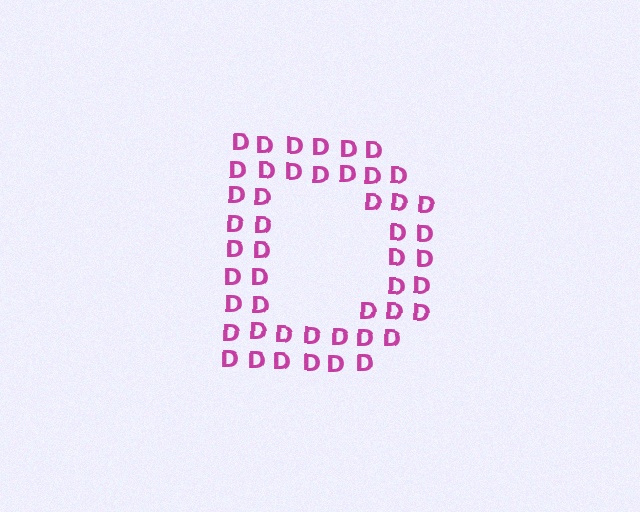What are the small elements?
The small elements are letter D's.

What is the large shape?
The large shape is the letter D.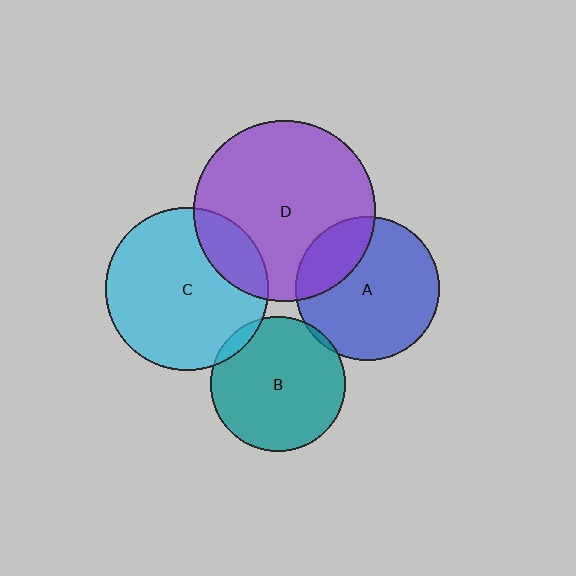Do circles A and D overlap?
Yes.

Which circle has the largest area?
Circle D (purple).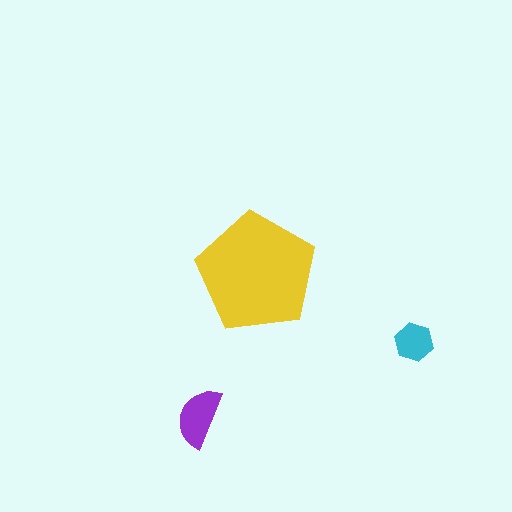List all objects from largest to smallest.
The yellow pentagon, the purple semicircle, the cyan hexagon.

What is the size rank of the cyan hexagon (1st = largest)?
3rd.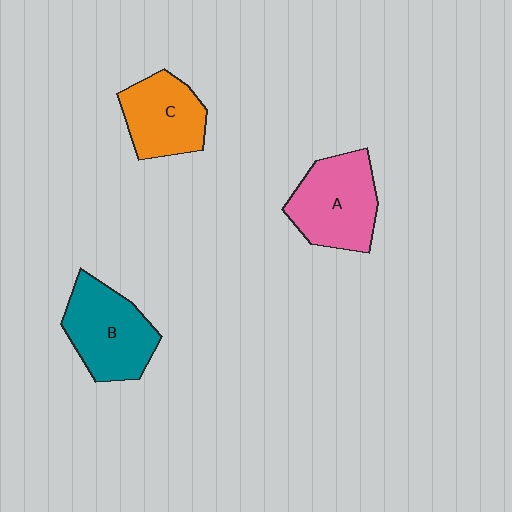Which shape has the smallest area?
Shape C (orange).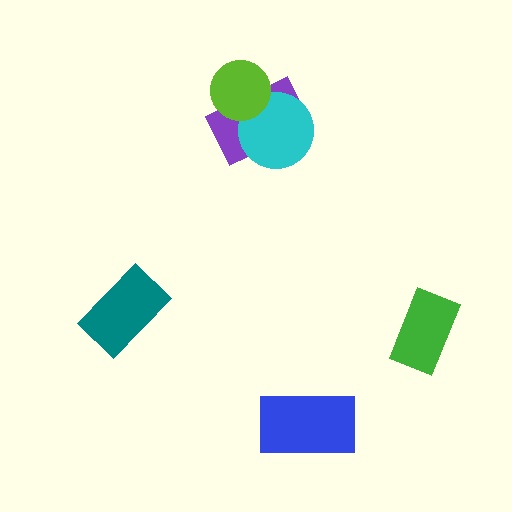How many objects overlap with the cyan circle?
2 objects overlap with the cyan circle.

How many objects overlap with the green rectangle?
0 objects overlap with the green rectangle.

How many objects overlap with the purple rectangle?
2 objects overlap with the purple rectangle.